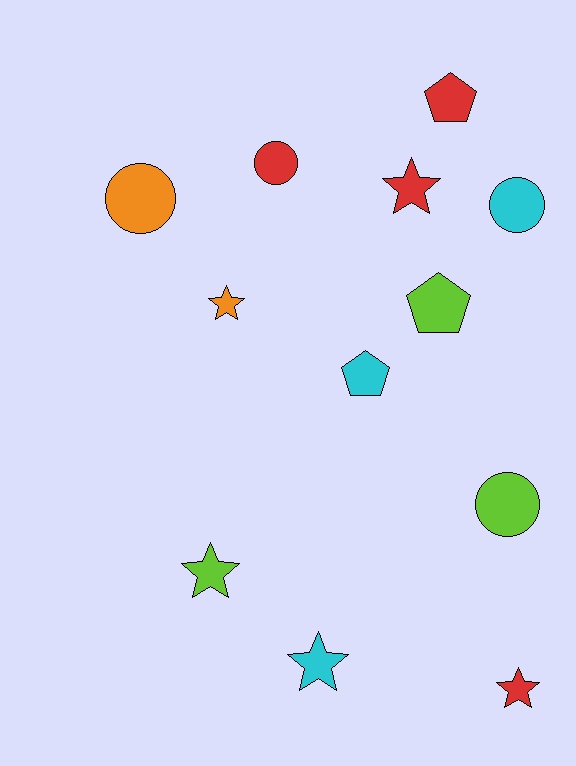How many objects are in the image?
There are 12 objects.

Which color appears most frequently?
Red, with 4 objects.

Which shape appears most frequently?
Star, with 5 objects.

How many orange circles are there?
There is 1 orange circle.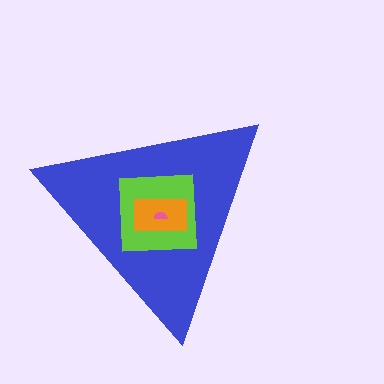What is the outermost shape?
The blue triangle.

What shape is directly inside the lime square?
The orange rectangle.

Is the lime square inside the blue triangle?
Yes.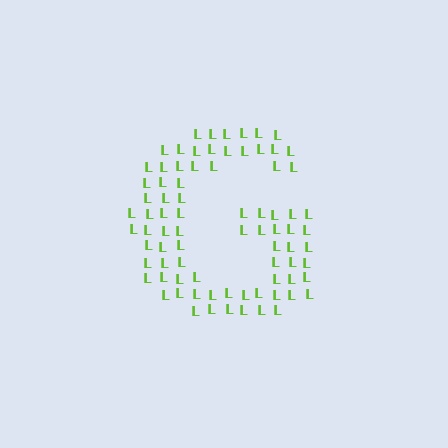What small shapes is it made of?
It is made of small letter L's.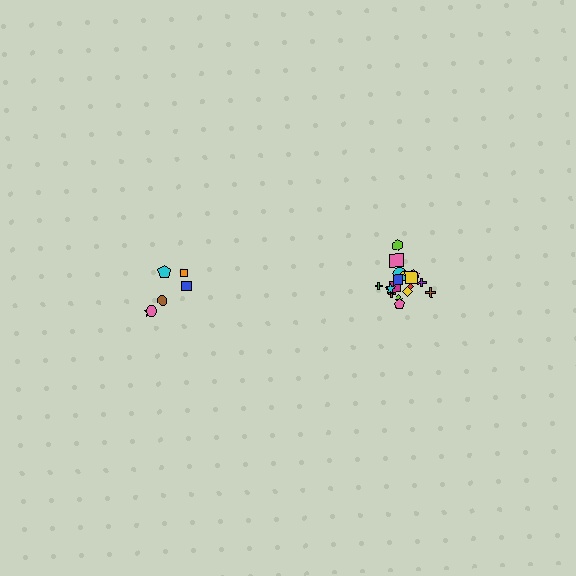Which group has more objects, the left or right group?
The right group.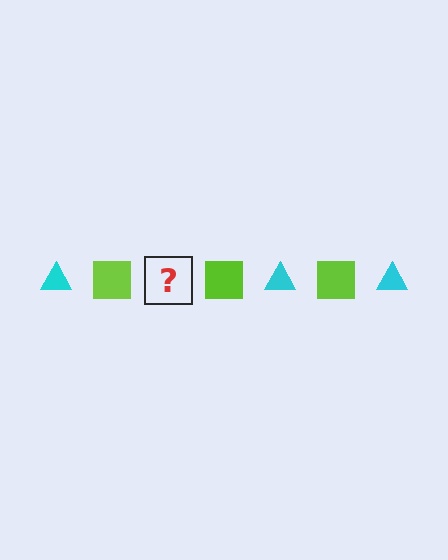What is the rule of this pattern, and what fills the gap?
The rule is that the pattern alternates between cyan triangle and lime square. The gap should be filled with a cyan triangle.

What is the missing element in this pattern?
The missing element is a cyan triangle.